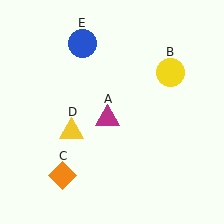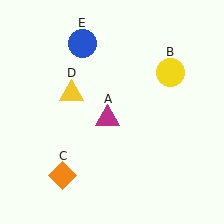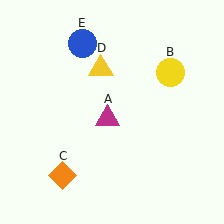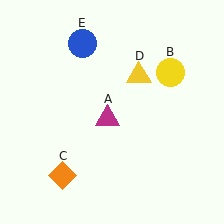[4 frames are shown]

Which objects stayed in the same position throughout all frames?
Magenta triangle (object A) and yellow circle (object B) and orange diamond (object C) and blue circle (object E) remained stationary.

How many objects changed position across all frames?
1 object changed position: yellow triangle (object D).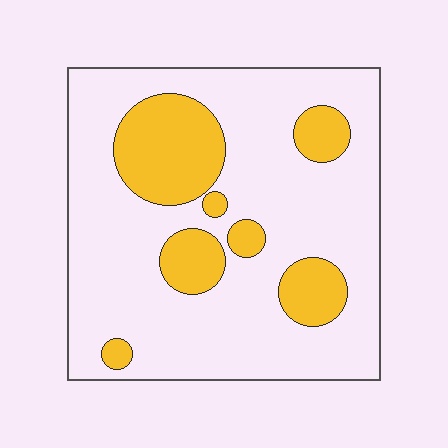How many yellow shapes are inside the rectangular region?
7.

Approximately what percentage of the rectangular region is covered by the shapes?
Approximately 25%.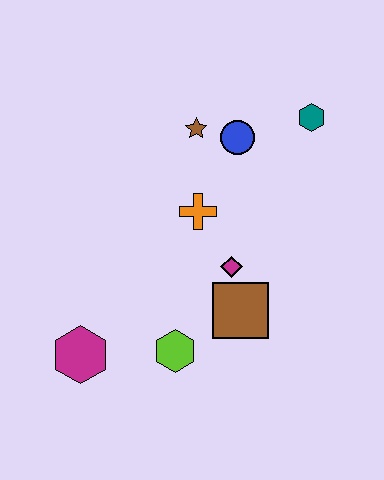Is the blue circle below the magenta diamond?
No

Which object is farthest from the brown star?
The magenta hexagon is farthest from the brown star.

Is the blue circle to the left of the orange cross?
No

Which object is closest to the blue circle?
The brown star is closest to the blue circle.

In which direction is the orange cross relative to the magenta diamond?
The orange cross is above the magenta diamond.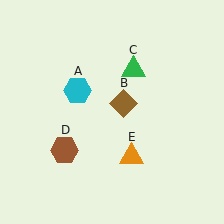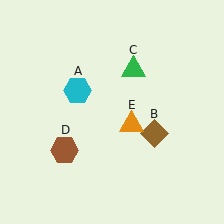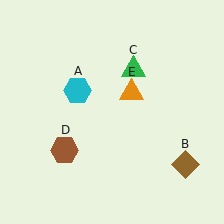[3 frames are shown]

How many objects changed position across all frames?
2 objects changed position: brown diamond (object B), orange triangle (object E).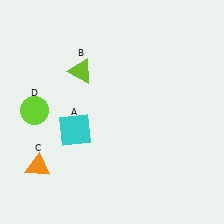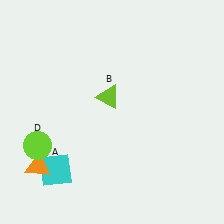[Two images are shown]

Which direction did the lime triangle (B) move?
The lime triangle (B) moved right.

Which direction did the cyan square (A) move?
The cyan square (A) moved down.